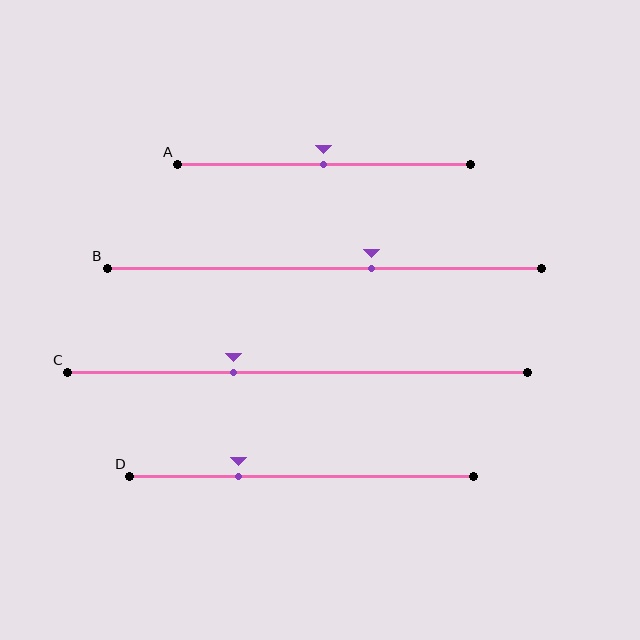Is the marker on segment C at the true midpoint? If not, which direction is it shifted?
No, the marker on segment C is shifted to the left by about 14% of the segment length.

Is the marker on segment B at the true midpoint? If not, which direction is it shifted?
No, the marker on segment B is shifted to the right by about 11% of the segment length.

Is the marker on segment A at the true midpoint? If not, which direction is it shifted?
Yes, the marker on segment A is at the true midpoint.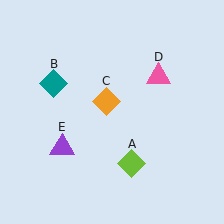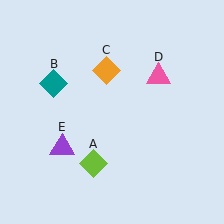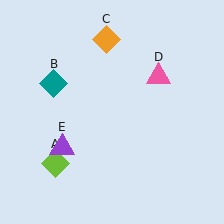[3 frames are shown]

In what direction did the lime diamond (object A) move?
The lime diamond (object A) moved left.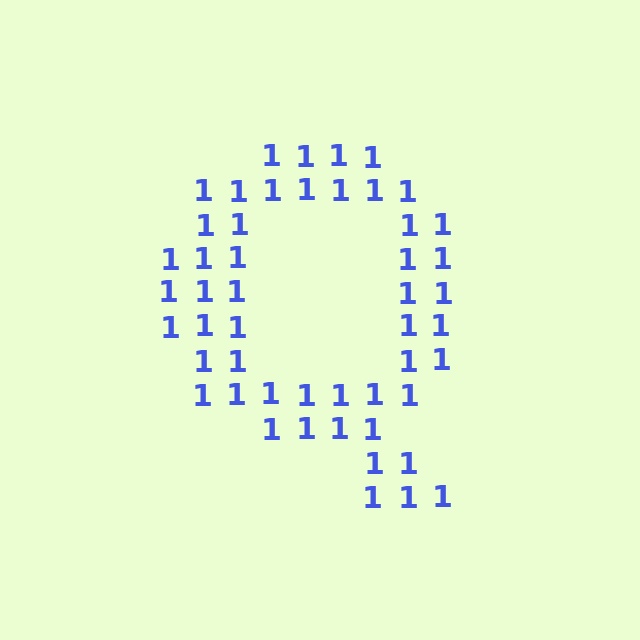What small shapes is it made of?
It is made of small digit 1's.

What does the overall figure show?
The overall figure shows the letter Q.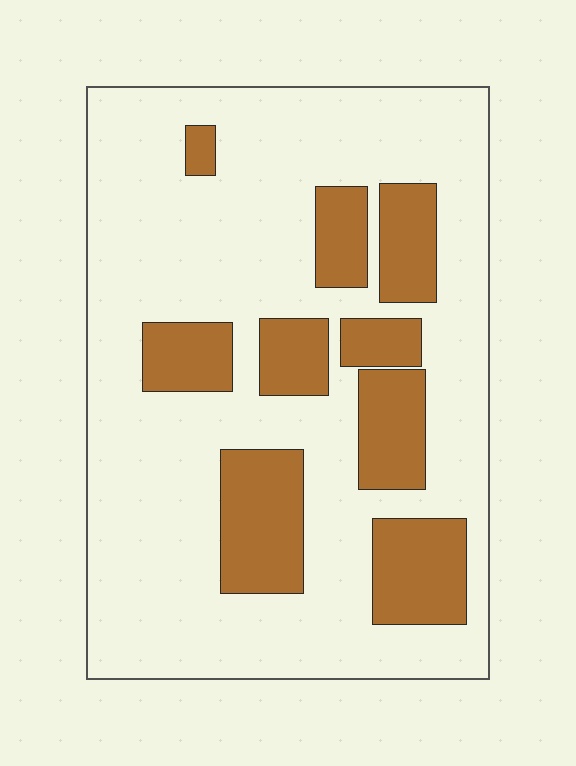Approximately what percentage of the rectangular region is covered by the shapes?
Approximately 25%.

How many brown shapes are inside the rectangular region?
9.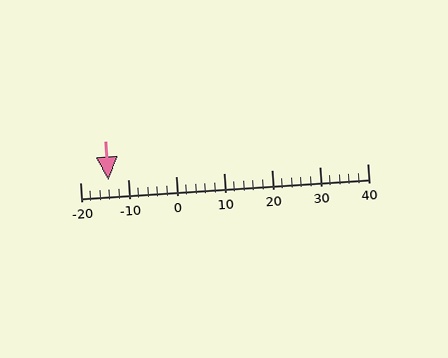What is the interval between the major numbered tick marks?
The major tick marks are spaced 10 units apart.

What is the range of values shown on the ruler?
The ruler shows values from -20 to 40.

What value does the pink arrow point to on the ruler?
The pink arrow points to approximately -14.